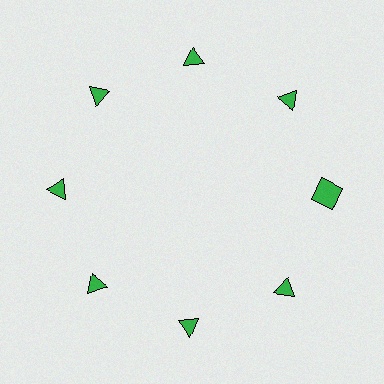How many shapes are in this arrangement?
There are 8 shapes arranged in a ring pattern.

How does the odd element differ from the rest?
It has a different shape: square instead of triangle.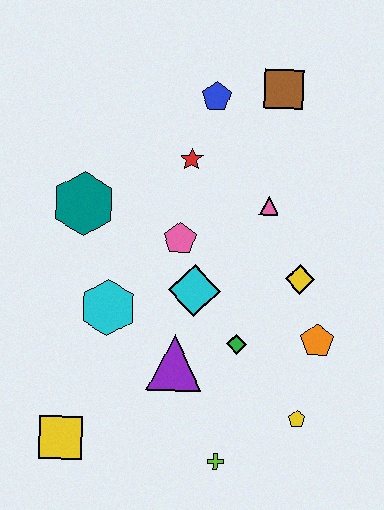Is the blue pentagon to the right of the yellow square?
Yes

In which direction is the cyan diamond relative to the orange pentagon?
The cyan diamond is to the left of the orange pentagon.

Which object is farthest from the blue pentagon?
The yellow square is farthest from the blue pentagon.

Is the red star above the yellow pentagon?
Yes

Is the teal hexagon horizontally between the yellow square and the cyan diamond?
Yes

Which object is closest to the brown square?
The blue pentagon is closest to the brown square.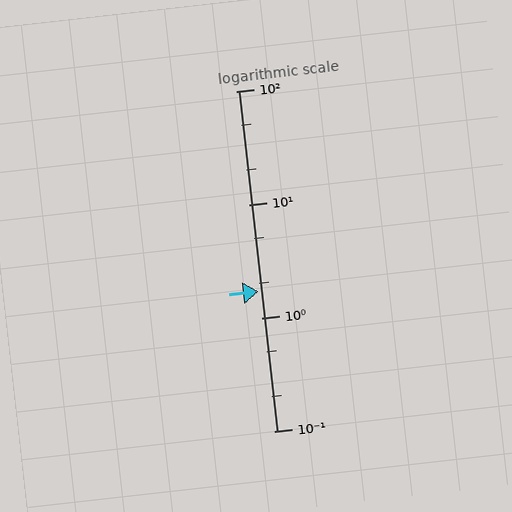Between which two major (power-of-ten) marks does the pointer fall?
The pointer is between 1 and 10.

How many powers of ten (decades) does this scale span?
The scale spans 3 decades, from 0.1 to 100.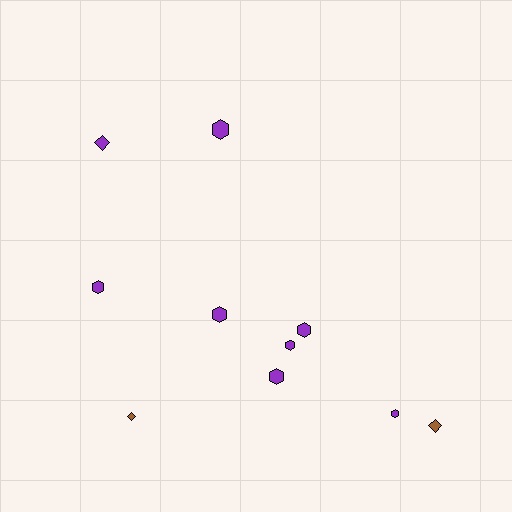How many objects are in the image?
There are 10 objects.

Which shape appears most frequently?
Hexagon, with 7 objects.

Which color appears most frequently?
Purple, with 8 objects.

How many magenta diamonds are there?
There are no magenta diamonds.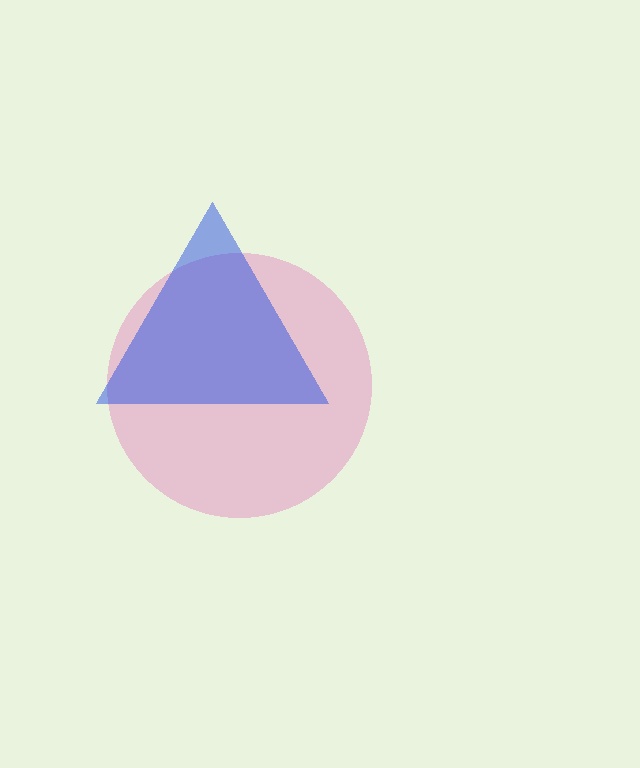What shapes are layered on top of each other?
The layered shapes are: a pink circle, a blue triangle.